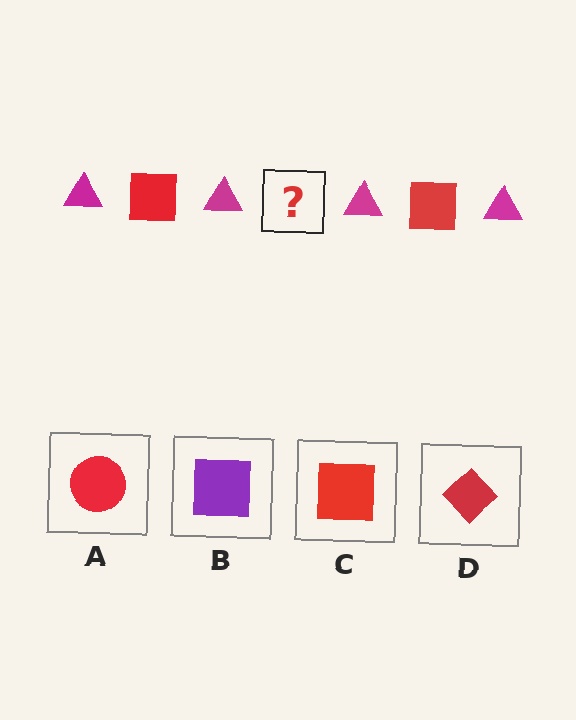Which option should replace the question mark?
Option C.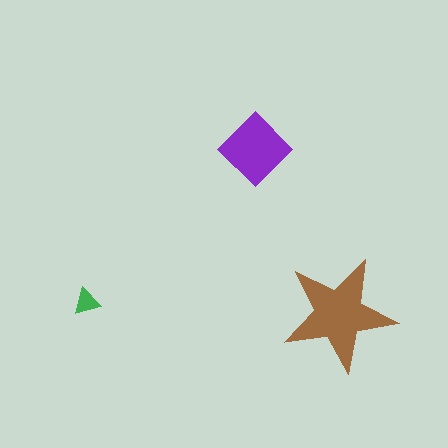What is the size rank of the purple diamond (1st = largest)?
2nd.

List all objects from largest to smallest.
The brown star, the purple diamond, the green triangle.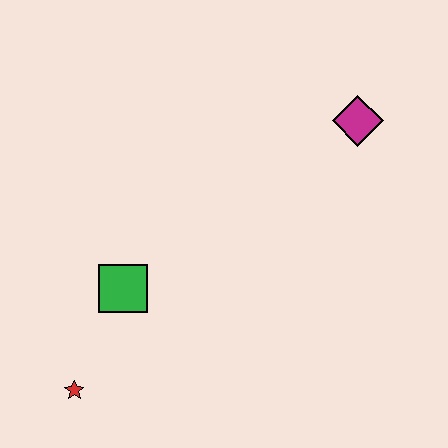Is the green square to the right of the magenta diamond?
No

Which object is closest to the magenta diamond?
The green square is closest to the magenta diamond.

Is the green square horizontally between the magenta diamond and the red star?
Yes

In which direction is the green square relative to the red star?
The green square is above the red star.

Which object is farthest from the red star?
The magenta diamond is farthest from the red star.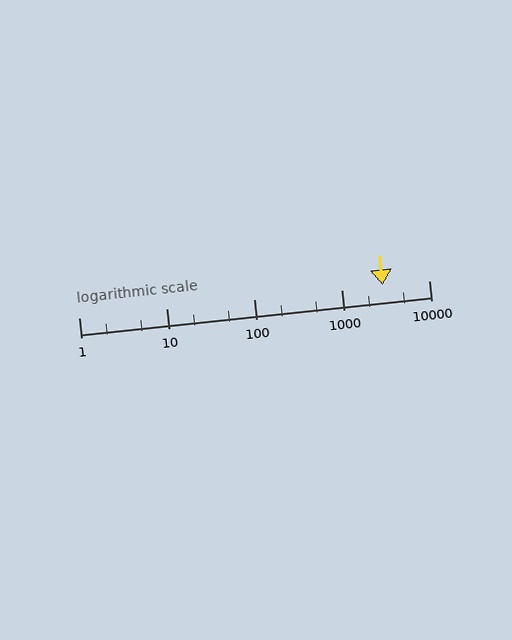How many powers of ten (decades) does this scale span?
The scale spans 4 decades, from 1 to 10000.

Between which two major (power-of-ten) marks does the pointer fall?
The pointer is between 1000 and 10000.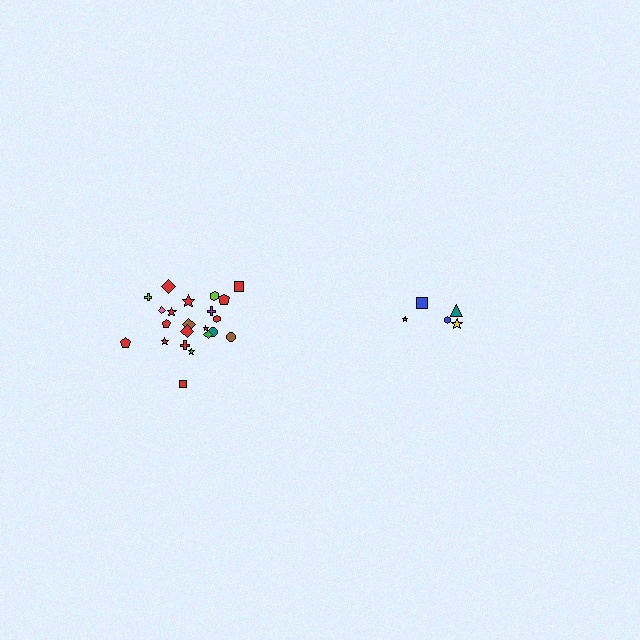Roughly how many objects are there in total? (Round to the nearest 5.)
Roughly 25 objects in total.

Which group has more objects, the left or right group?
The left group.